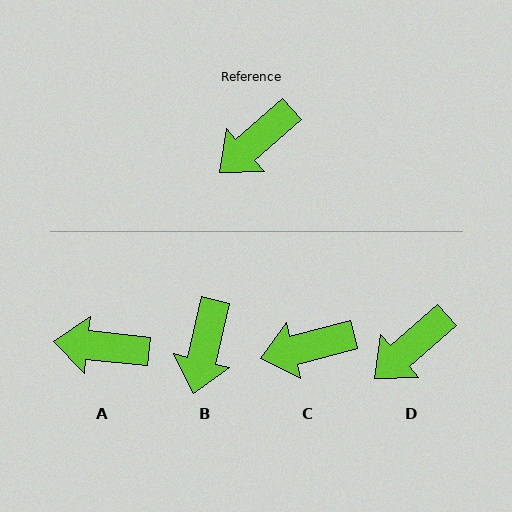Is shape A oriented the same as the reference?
No, it is off by about 47 degrees.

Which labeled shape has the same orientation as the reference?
D.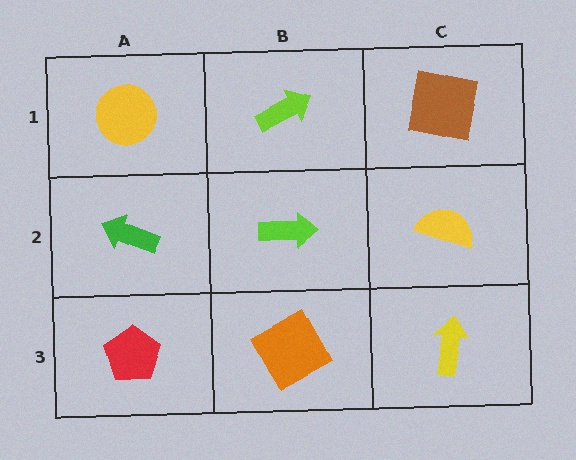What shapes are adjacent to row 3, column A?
A green arrow (row 2, column A), an orange square (row 3, column B).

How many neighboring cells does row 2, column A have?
3.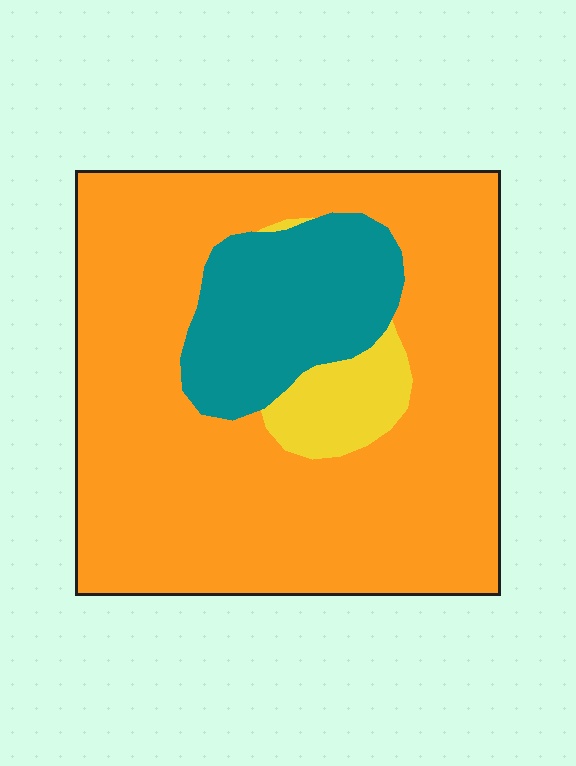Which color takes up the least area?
Yellow, at roughly 5%.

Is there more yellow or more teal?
Teal.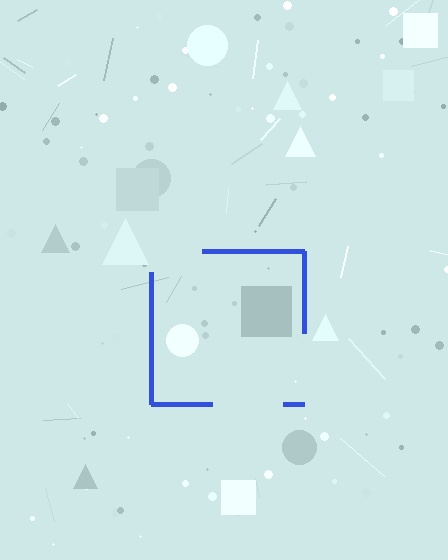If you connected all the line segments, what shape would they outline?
They would outline a square.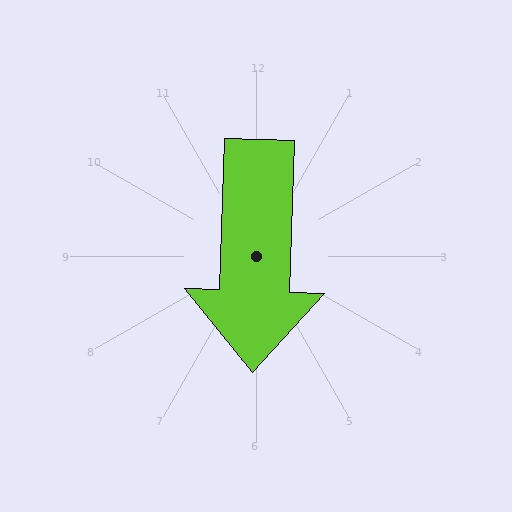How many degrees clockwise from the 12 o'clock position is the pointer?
Approximately 182 degrees.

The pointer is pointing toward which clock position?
Roughly 6 o'clock.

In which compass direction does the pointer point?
South.